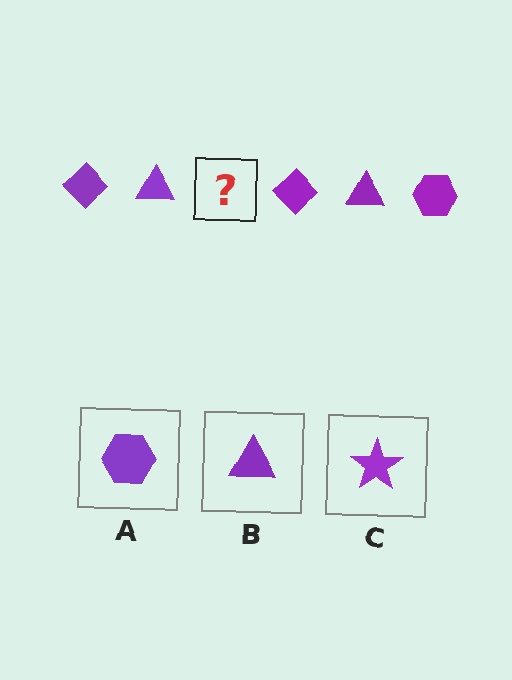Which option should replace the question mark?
Option A.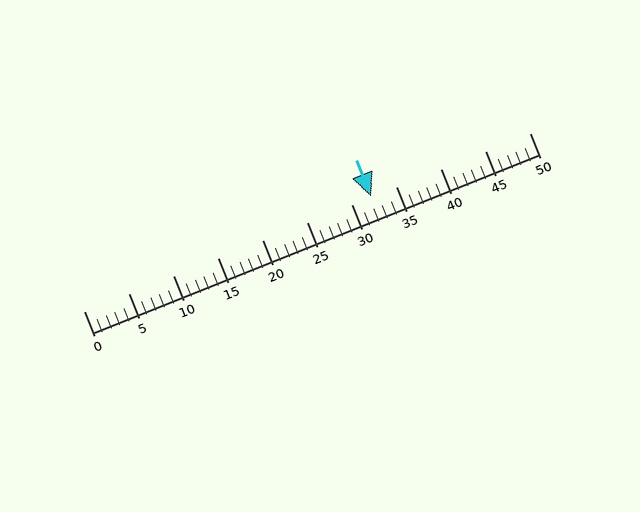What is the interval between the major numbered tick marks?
The major tick marks are spaced 5 units apart.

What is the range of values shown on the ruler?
The ruler shows values from 0 to 50.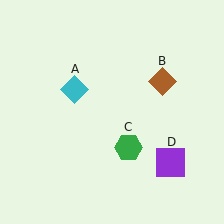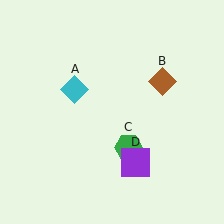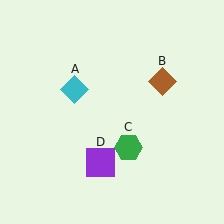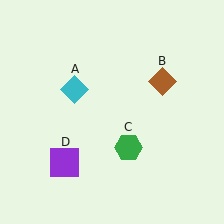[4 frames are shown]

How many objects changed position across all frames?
1 object changed position: purple square (object D).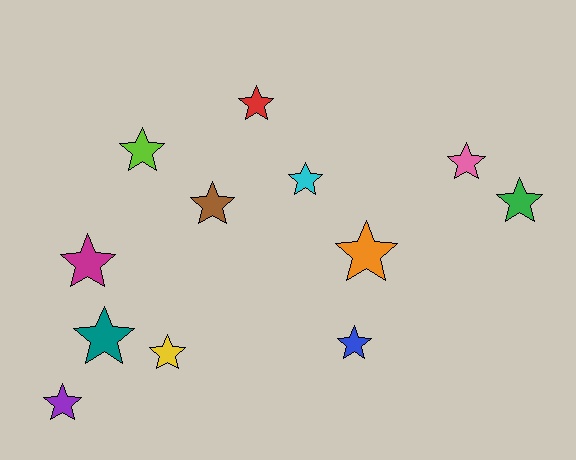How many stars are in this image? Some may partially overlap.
There are 12 stars.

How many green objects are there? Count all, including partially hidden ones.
There is 1 green object.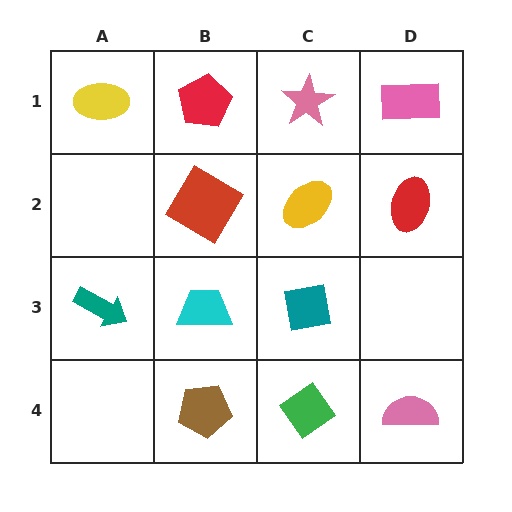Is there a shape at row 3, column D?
No, that cell is empty.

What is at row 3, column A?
A teal arrow.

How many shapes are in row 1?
4 shapes.